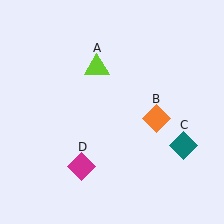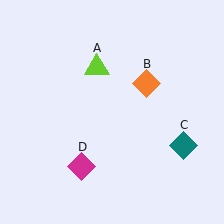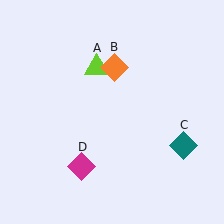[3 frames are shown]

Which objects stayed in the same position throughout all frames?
Lime triangle (object A) and teal diamond (object C) and magenta diamond (object D) remained stationary.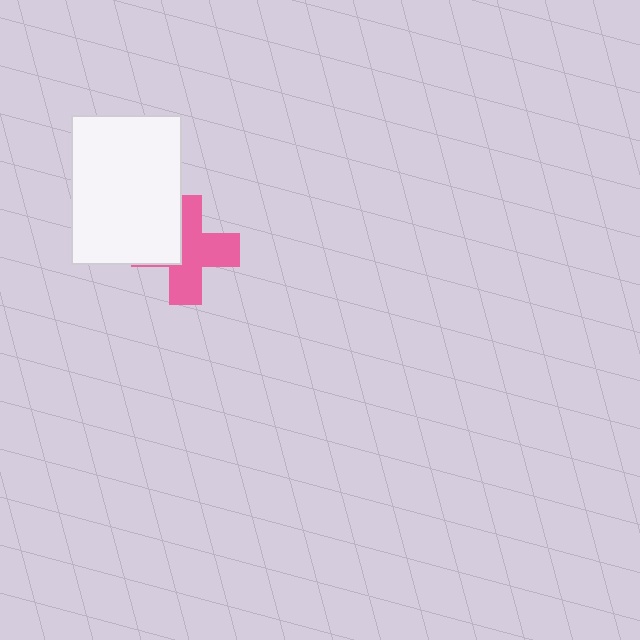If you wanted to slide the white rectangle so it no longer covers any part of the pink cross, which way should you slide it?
Slide it left — that is the most direct way to separate the two shapes.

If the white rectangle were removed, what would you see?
You would see the complete pink cross.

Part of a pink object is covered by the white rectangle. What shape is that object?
It is a cross.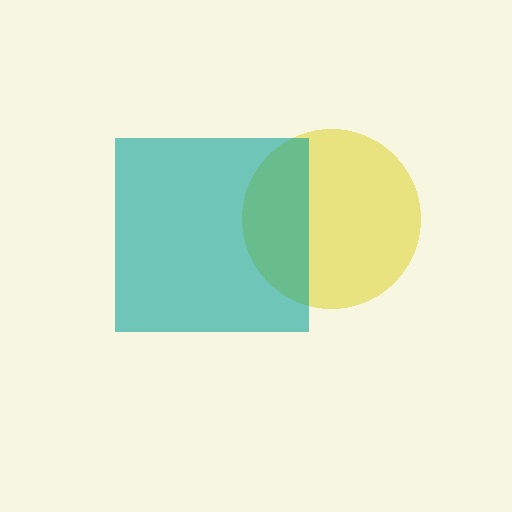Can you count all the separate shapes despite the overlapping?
Yes, there are 2 separate shapes.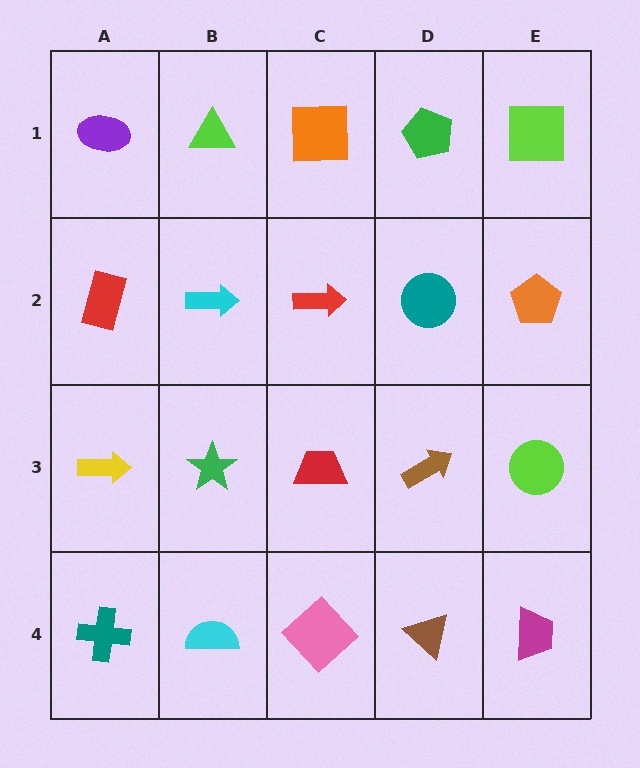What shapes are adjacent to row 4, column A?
A yellow arrow (row 3, column A), a cyan semicircle (row 4, column B).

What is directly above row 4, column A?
A yellow arrow.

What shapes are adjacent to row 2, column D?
A green pentagon (row 1, column D), a brown arrow (row 3, column D), a red arrow (row 2, column C), an orange pentagon (row 2, column E).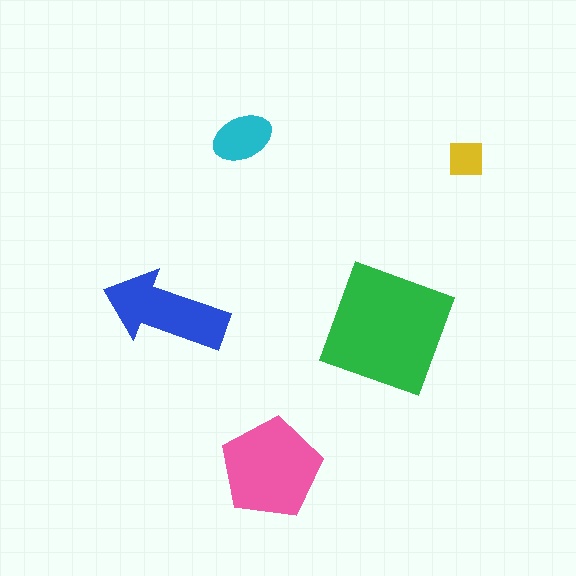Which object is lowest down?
The pink pentagon is bottommost.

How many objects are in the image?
There are 5 objects in the image.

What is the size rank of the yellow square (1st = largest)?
5th.